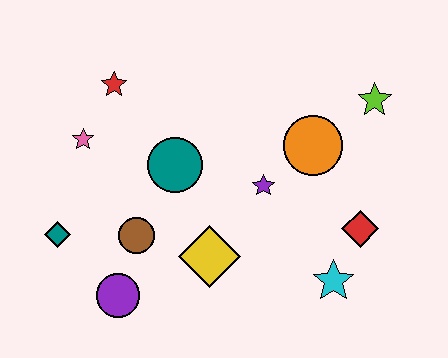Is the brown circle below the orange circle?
Yes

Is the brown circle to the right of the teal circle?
No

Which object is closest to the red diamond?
The cyan star is closest to the red diamond.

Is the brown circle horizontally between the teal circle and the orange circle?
No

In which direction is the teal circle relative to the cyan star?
The teal circle is to the left of the cyan star.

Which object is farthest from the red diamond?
The teal diamond is farthest from the red diamond.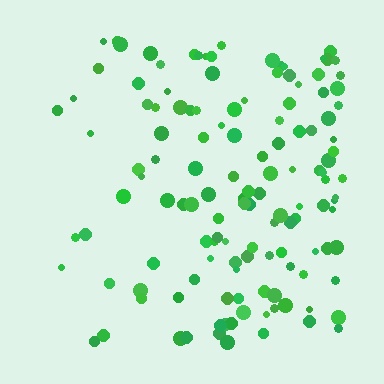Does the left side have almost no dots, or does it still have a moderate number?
Still a moderate number, just noticeably fewer than the right.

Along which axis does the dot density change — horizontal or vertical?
Horizontal.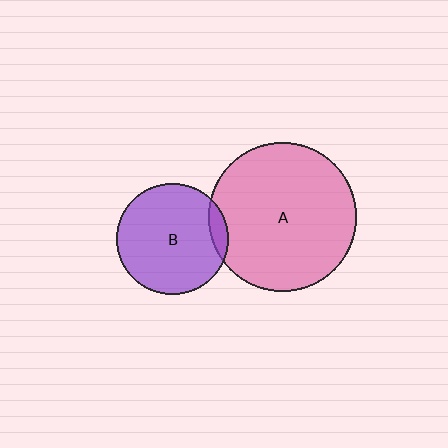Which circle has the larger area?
Circle A (pink).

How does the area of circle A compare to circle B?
Approximately 1.8 times.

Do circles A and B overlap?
Yes.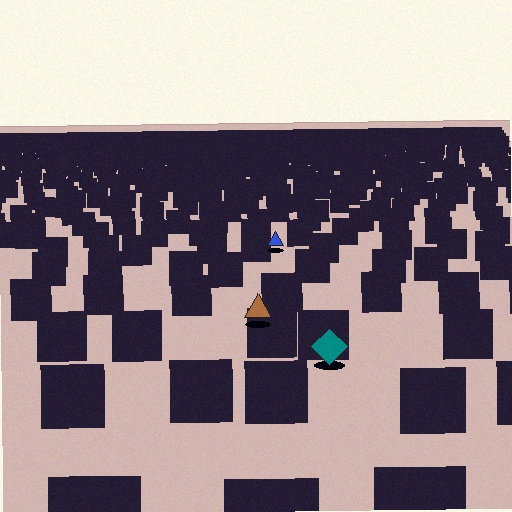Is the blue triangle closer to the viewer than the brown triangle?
No. The brown triangle is closer — you can tell from the texture gradient: the ground texture is coarser near it.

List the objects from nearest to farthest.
From nearest to farthest: the teal diamond, the brown triangle, the blue triangle.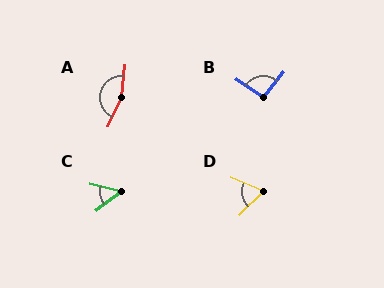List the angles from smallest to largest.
C (51°), D (67°), B (96°), A (160°).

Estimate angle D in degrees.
Approximately 67 degrees.